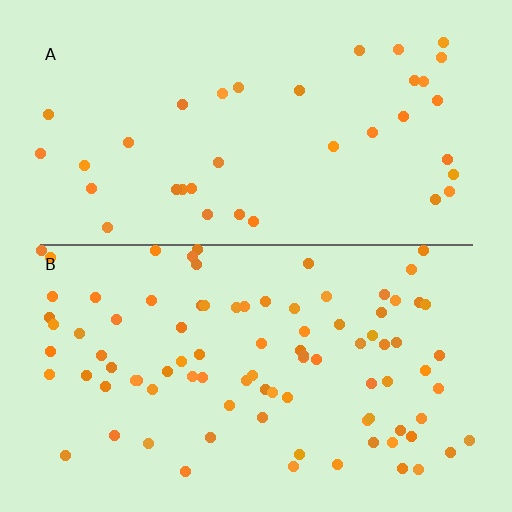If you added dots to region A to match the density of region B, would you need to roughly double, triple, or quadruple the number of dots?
Approximately double.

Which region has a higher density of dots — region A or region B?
B (the bottom).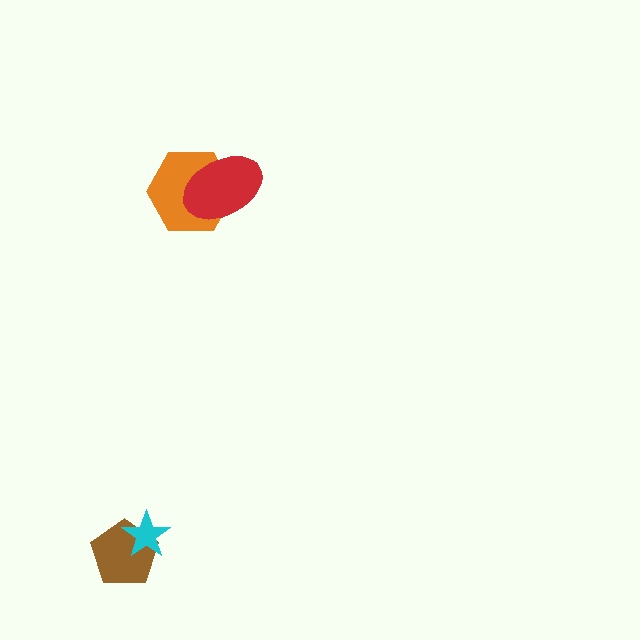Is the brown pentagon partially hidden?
Yes, it is partially covered by another shape.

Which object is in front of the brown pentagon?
The cyan star is in front of the brown pentagon.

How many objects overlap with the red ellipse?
1 object overlaps with the red ellipse.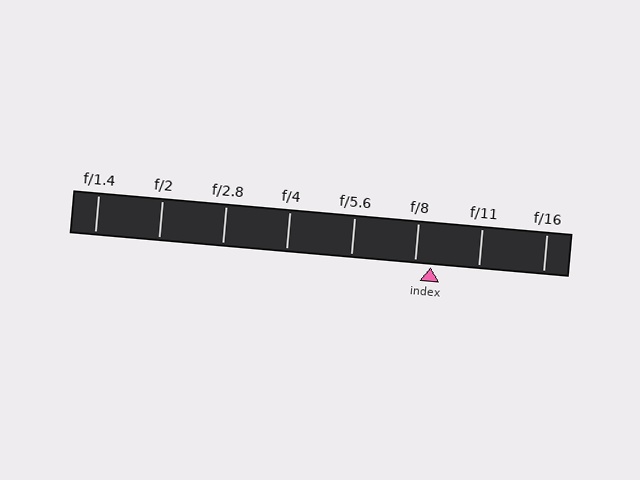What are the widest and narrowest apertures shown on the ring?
The widest aperture shown is f/1.4 and the narrowest is f/16.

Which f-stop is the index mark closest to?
The index mark is closest to f/8.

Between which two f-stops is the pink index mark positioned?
The index mark is between f/8 and f/11.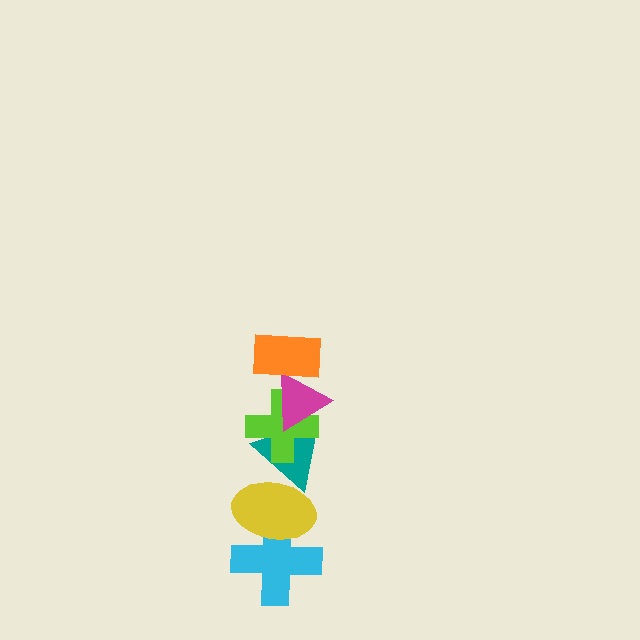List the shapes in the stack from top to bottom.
From top to bottom: the orange rectangle, the magenta triangle, the lime cross, the teal triangle, the yellow ellipse, the cyan cross.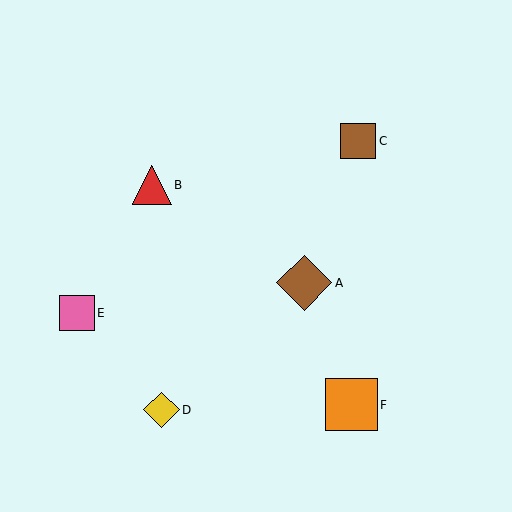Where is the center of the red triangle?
The center of the red triangle is at (152, 185).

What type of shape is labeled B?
Shape B is a red triangle.